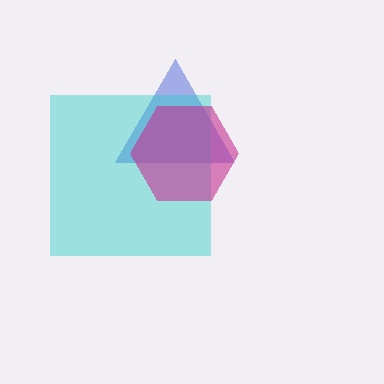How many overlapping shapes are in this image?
There are 3 overlapping shapes in the image.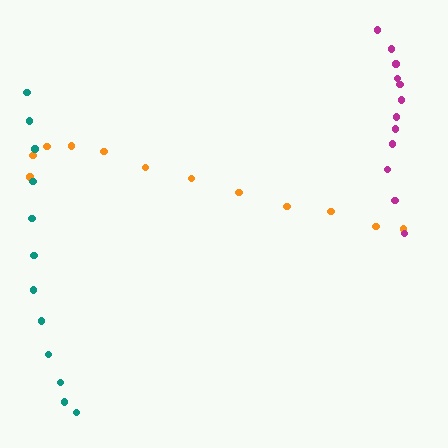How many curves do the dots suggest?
There are 3 distinct paths.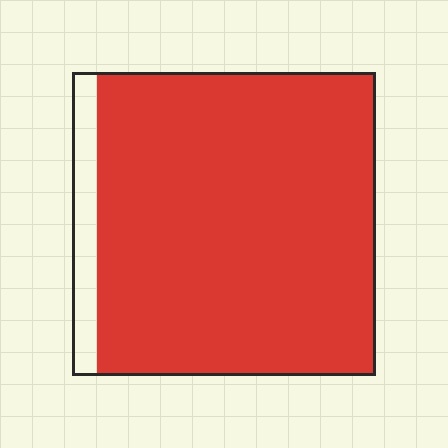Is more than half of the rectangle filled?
Yes.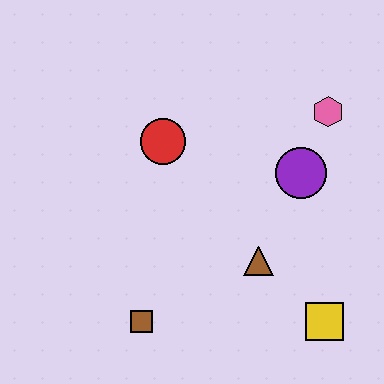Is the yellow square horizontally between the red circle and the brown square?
No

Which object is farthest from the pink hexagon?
The brown square is farthest from the pink hexagon.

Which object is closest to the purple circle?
The pink hexagon is closest to the purple circle.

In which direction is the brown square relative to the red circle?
The brown square is below the red circle.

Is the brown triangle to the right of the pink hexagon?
No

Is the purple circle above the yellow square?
Yes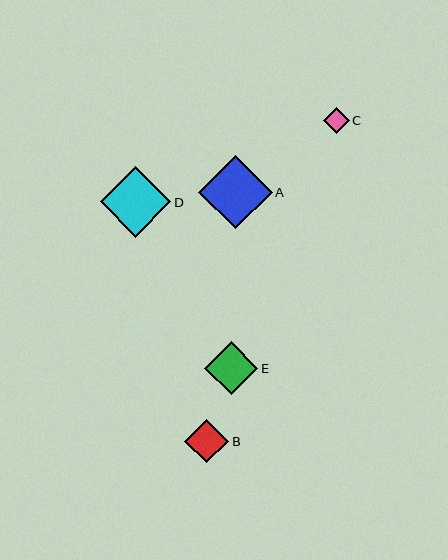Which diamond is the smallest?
Diamond C is the smallest with a size of approximately 25 pixels.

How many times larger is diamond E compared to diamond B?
Diamond E is approximately 1.2 times the size of diamond B.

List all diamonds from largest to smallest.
From largest to smallest: A, D, E, B, C.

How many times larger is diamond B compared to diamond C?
Diamond B is approximately 1.7 times the size of diamond C.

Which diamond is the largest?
Diamond A is the largest with a size of approximately 74 pixels.